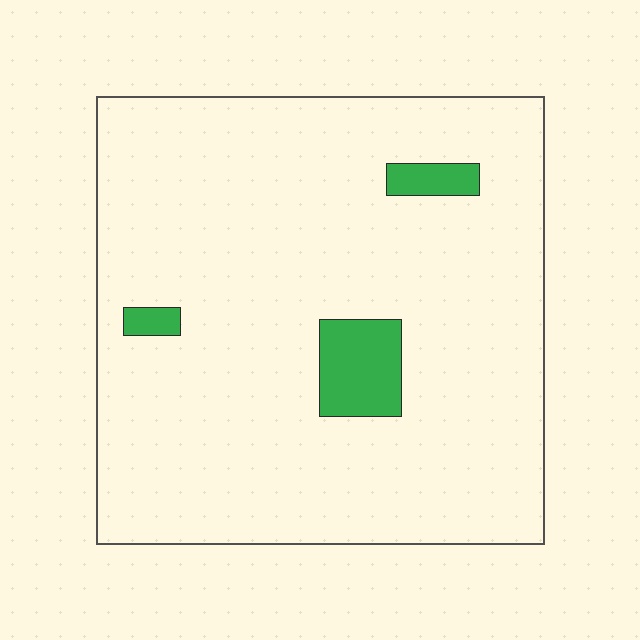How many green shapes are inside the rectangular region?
3.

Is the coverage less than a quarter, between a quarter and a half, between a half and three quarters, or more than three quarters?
Less than a quarter.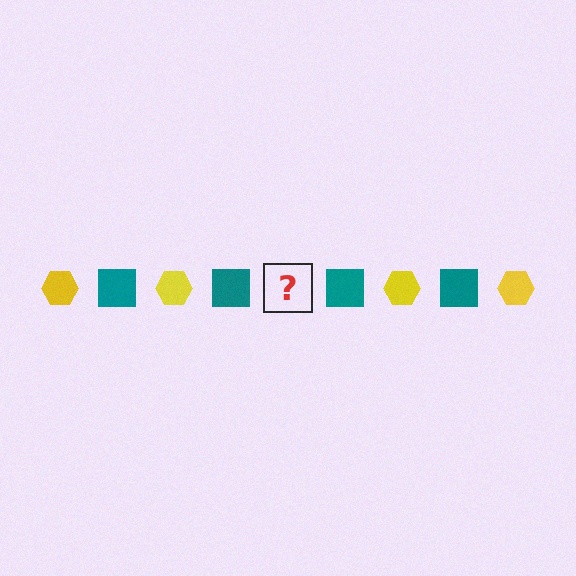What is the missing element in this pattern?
The missing element is a yellow hexagon.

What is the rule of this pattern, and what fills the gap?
The rule is that the pattern alternates between yellow hexagon and teal square. The gap should be filled with a yellow hexagon.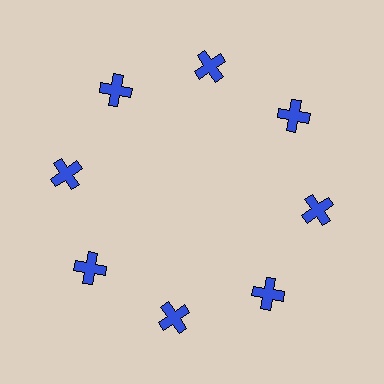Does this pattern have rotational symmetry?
Yes, this pattern has 8-fold rotational symmetry. It looks the same after rotating 45 degrees around the center.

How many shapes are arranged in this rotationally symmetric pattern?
There are 8 shapes, arranged in 8 groups of 1.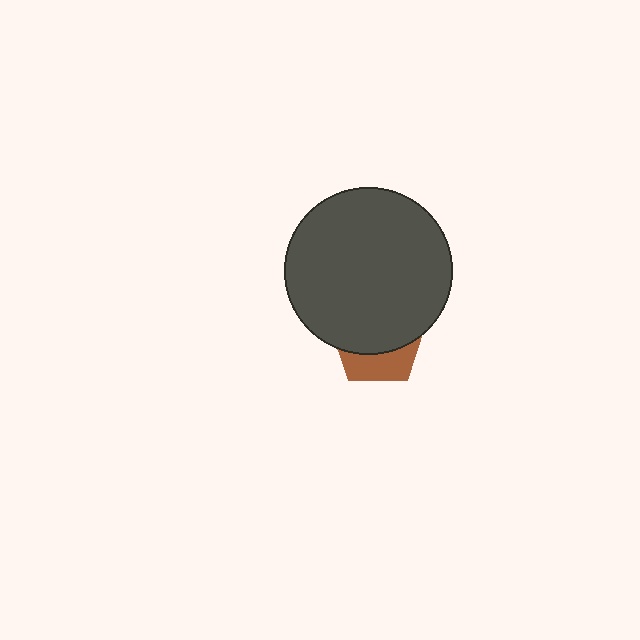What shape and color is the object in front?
The object in front is a dark gray circle.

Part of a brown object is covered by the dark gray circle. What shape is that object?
It is a pentagon.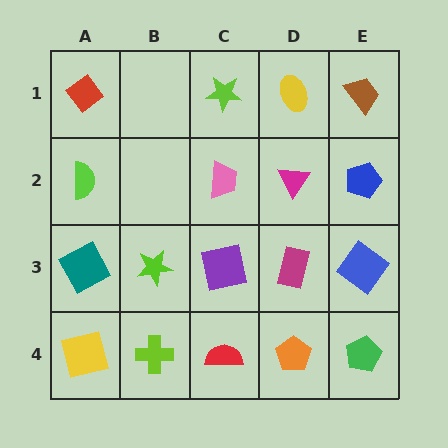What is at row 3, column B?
A lime star.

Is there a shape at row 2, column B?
No, that cell is empty.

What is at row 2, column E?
A blue pentagon.